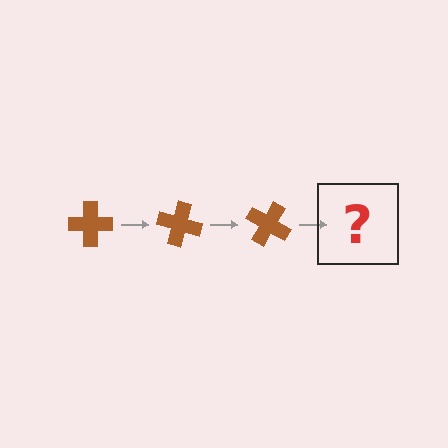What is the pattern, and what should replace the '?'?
The pattern is that the cross rotates 15 degrees each step. The '?' should be a brown cross rotated 45 degrees.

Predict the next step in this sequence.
The next step is a brown cross rotated 45 degrees.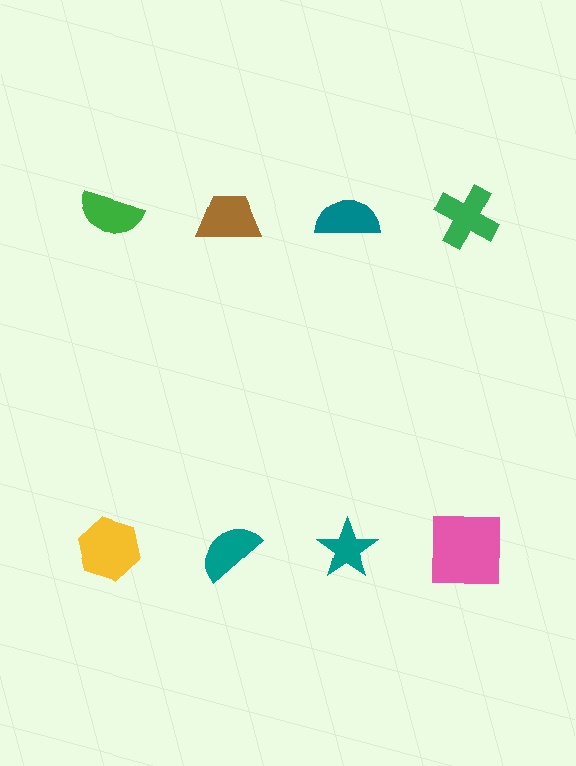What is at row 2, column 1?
A yellow hexagon.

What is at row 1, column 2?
A brown trapezoid.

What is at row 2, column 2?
A teal semicircle.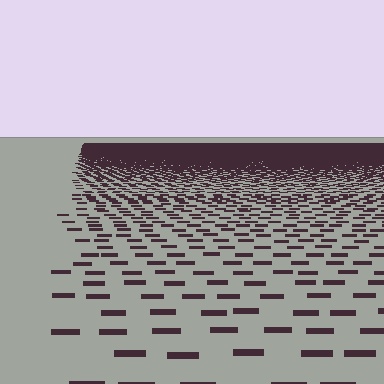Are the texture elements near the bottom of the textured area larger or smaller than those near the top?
Larger. Near the bottom, elements are closer to the viewer and appear at a bigger on-screen size.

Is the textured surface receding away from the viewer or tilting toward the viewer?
The surface is receding away from the viewer. Texture elements get smaller and denser toward the top.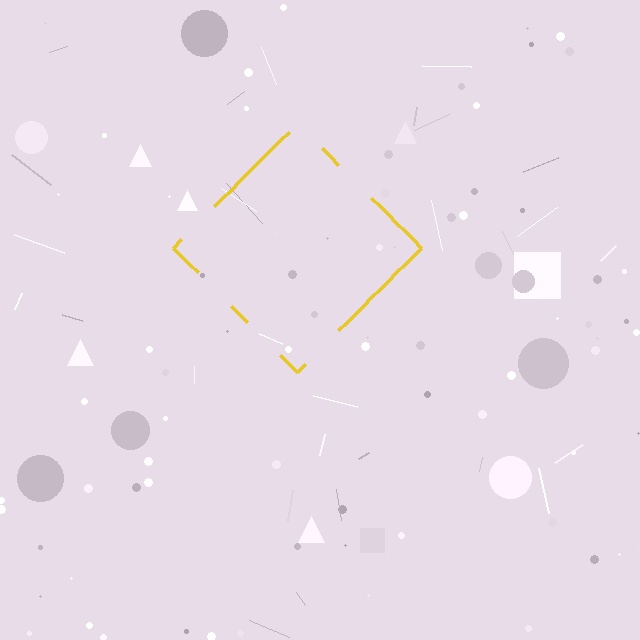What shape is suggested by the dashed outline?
The dashed outline suggests a diamond.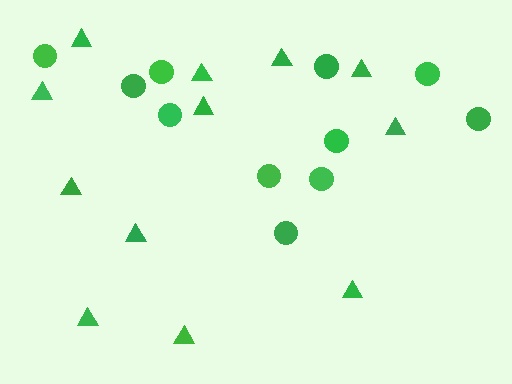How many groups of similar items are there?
There are 2 groups: one group of circles (11) and one group of triangles (12).